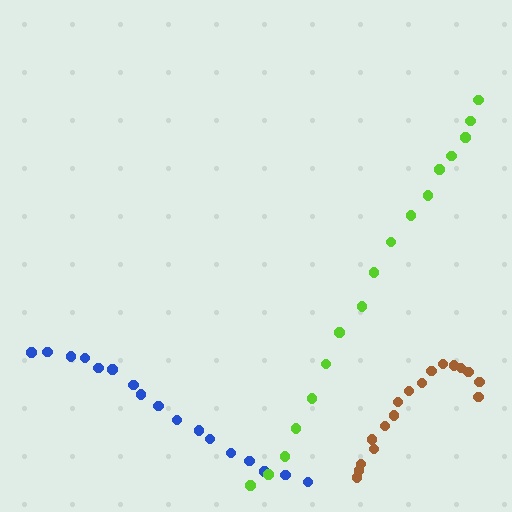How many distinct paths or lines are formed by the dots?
There are 3 distinct paths.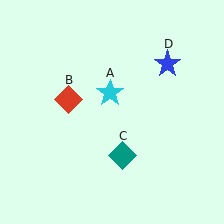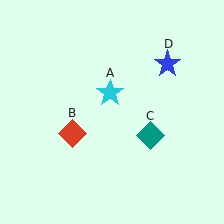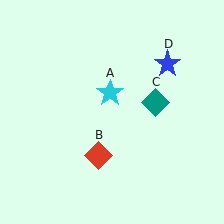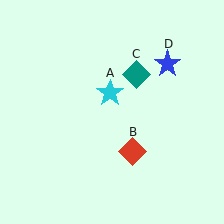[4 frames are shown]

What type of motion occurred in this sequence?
The red diamond (object B), teal diamond (object C) rotated counterclockwise around the center of the scene.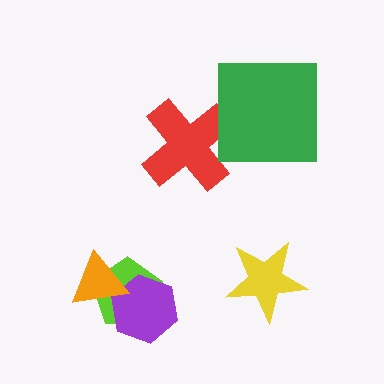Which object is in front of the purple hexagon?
The orange triangle is in front of the purple hexagon.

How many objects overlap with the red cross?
1 object overlaps with the red cross.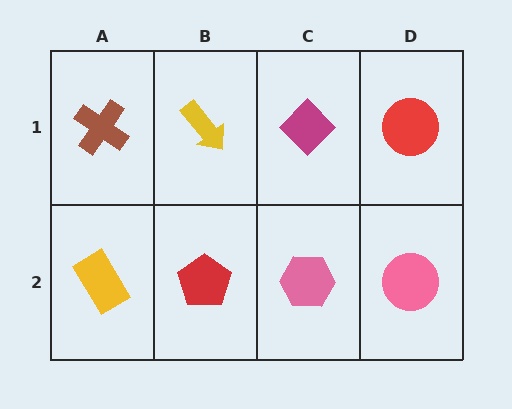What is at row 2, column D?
A pink circle.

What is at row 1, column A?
A brown cross.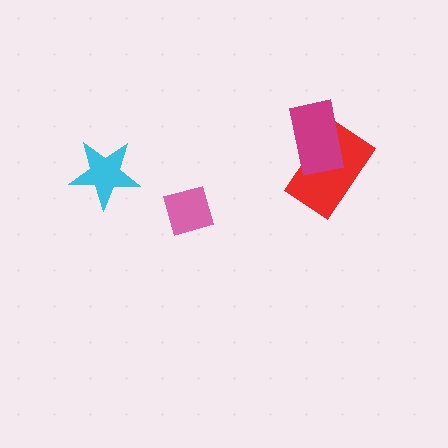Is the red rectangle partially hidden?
Yes, it is partially covered by another shape.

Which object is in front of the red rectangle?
The magenta rectangle is in front of the red rectangle.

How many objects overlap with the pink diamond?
0 objects overlap with the pink diamond.